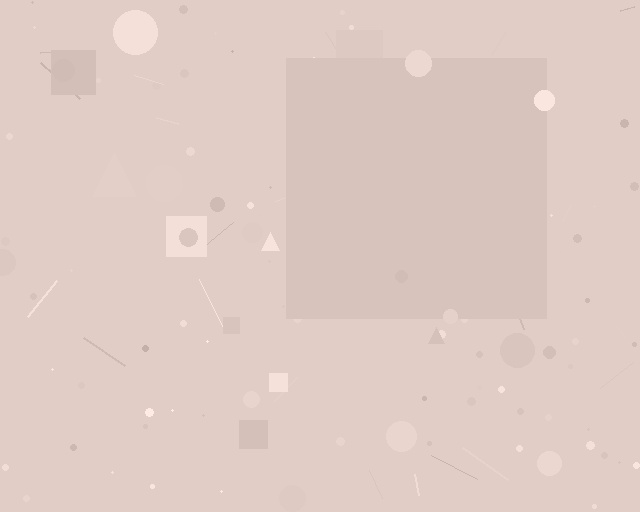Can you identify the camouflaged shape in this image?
The camouflaged shape is a square.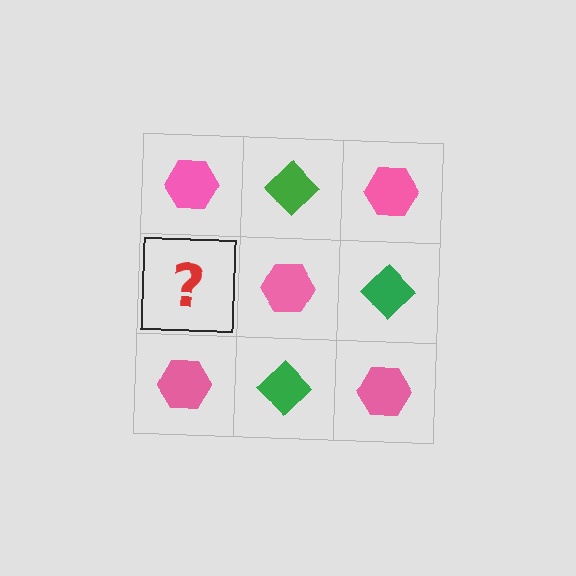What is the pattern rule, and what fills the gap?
The rule is that it alternates pink hexagon and green diamond in a checkerboard pattern. The gap should be filled with a green diamond.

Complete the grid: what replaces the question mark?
The question mark should be replaced with a green diamond.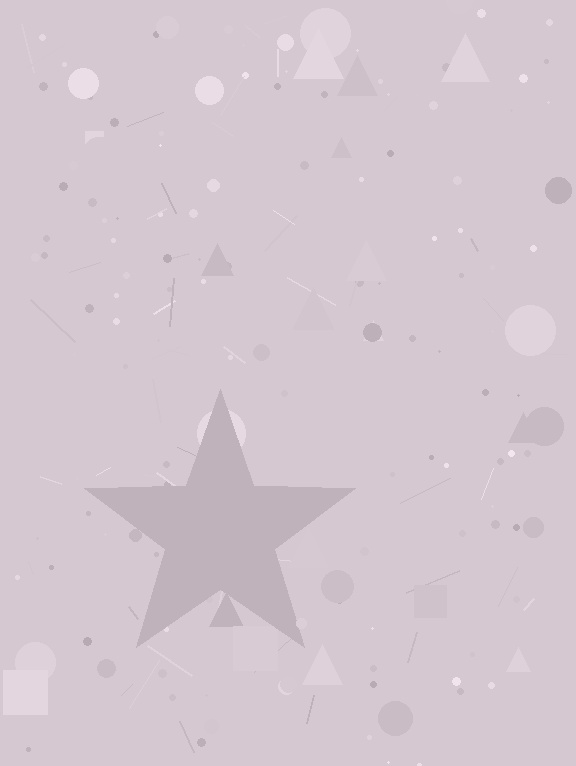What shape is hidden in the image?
A star is hidden in the image.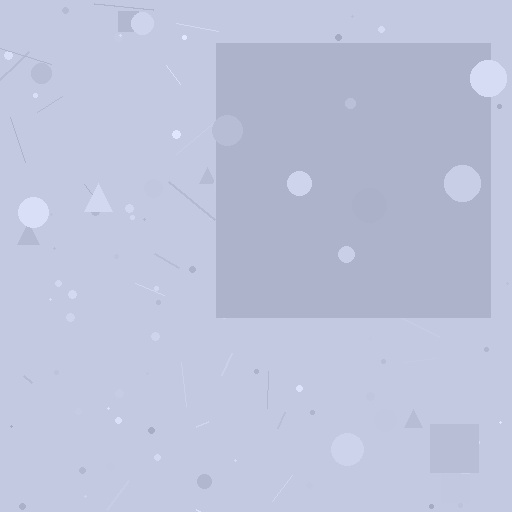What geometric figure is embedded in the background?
A square is embedded in the background.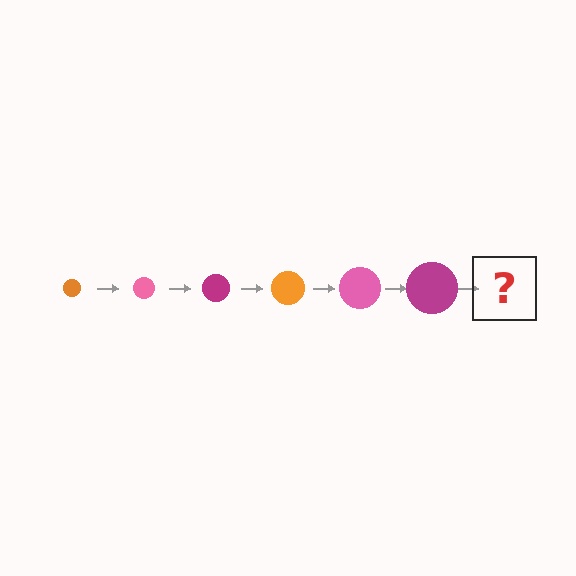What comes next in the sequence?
The next element should be an orange circle, larger than the previous one.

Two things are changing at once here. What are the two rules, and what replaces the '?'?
The two rules are that the circle grows larger each step and the color cycles through orange, pink, and magenta. The '?' should be an orange circle, larger than the previous one.